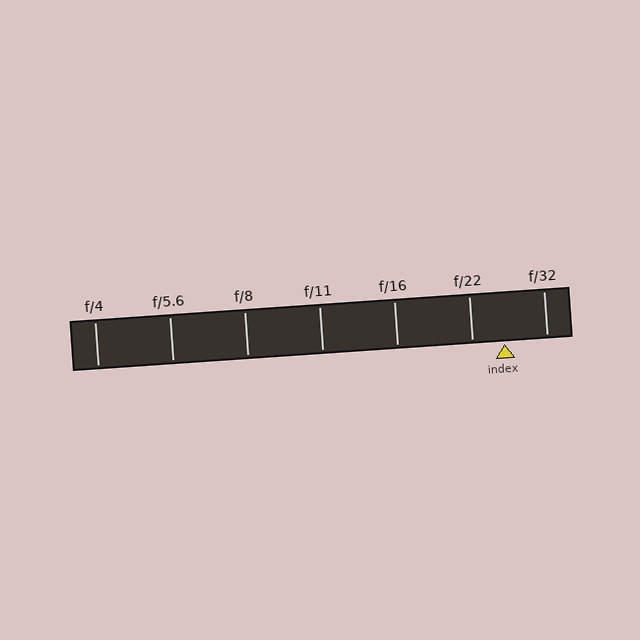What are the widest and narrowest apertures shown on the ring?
The widest aperture shown is f/4 and the narrowest is f/32.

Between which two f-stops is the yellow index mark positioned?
The index mark is between f/22 and f/32.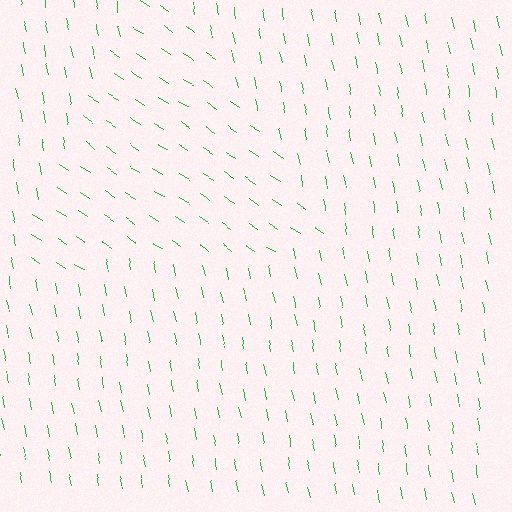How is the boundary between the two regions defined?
The boundary is defined purely by a change in line orientation (approximately 45 degrees difference). All lines are the same color and thickness.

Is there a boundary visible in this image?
Yes, there is a texture boundary formed by a change in line orientation.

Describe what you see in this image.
The image is filled with small green line segments. A triangle region in the image has lines oriented differently from the surrounding lines, creating a visible texture boundary.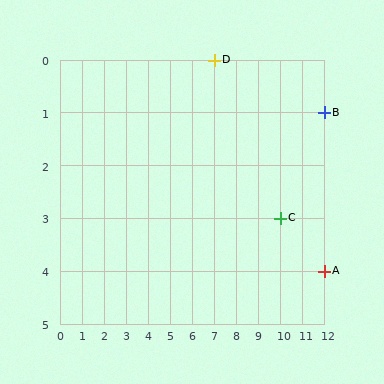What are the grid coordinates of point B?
Point B is at grid coordinates (12, 1).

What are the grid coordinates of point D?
Point D is at grid coordinates (7, 0).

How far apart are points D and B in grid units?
Points D and B are 5 columns and 1 row apart (about 5.1 grid units diagonally).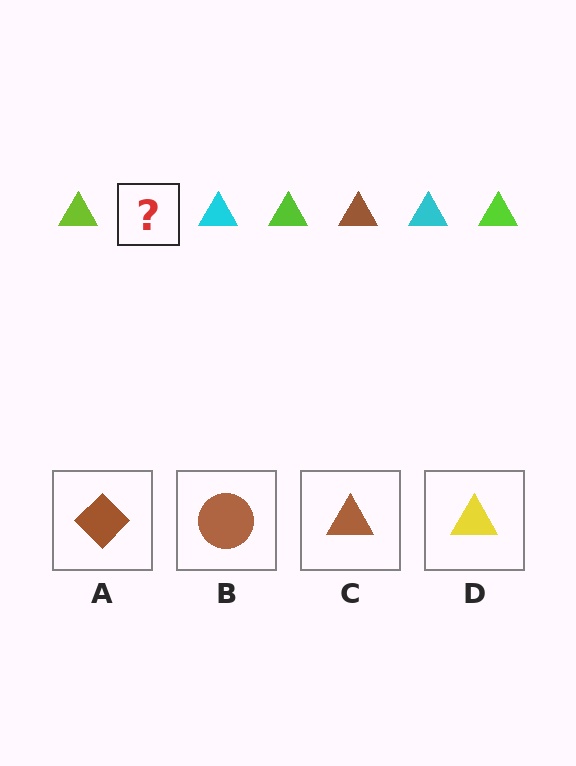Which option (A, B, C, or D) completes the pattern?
C.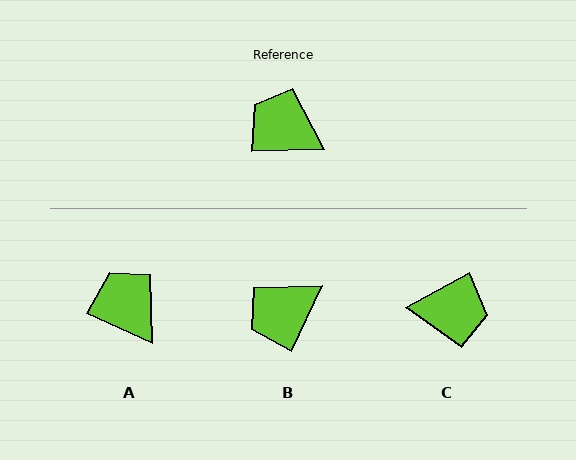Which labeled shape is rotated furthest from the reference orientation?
C, about 153 degrees away.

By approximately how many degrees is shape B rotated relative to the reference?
Approximately 64 degrees counter-clockwise.